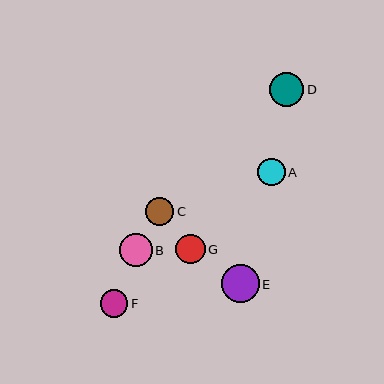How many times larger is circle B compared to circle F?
Circle B is approximately 1.2 times the size of circle F.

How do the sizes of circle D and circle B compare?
Circle D and circle B are approximately the same size.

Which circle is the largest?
Circle E is the largest with a size of approximately 38 pixels.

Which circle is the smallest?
Circle F is the smallest with a size of approximately 28 pixels.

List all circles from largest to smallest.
From largest to smallest: E, D, B, G, C, A, F.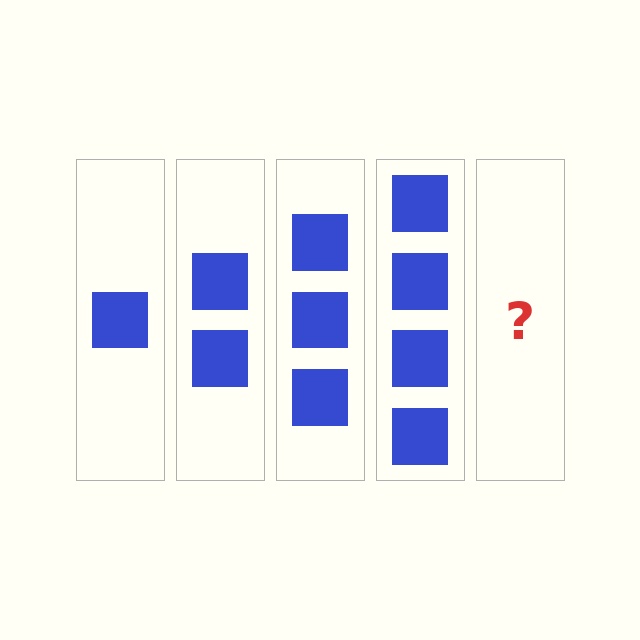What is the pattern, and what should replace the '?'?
The pattern is that each step adds one more square. The '?' should be 5 squares.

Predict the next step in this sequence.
The next step is 5 squares.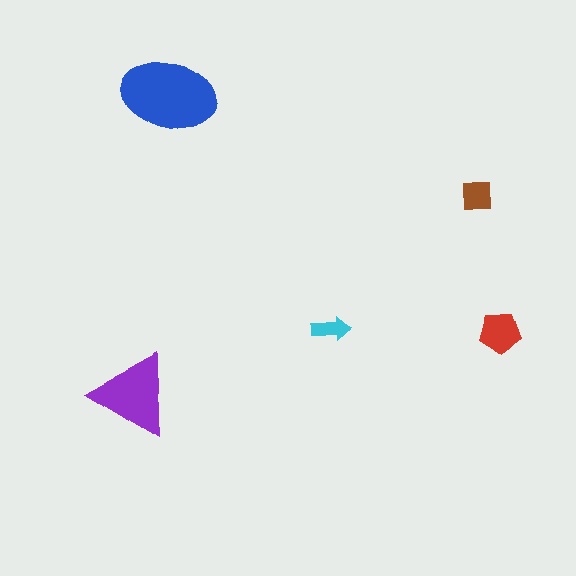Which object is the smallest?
The cyan arrow.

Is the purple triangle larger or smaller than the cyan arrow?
Larger.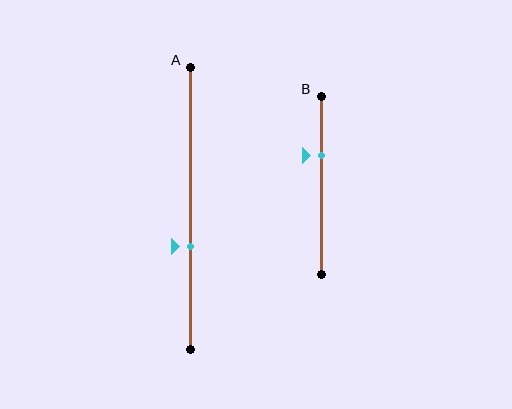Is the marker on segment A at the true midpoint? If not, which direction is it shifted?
No, the marker on segment A is shifted downward by about 14% of the segment length.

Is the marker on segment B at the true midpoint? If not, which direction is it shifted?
No, the marker on segment B is shifted upward by about 17% of the segment length.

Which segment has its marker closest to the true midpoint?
Segment A has its marker closest to the true midpoint.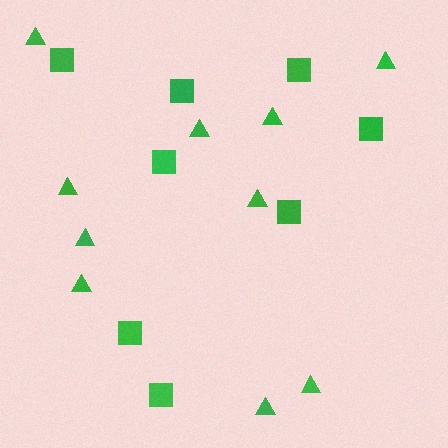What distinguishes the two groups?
There are 2 groups: one group of squares (8) and one group of triangles (10).